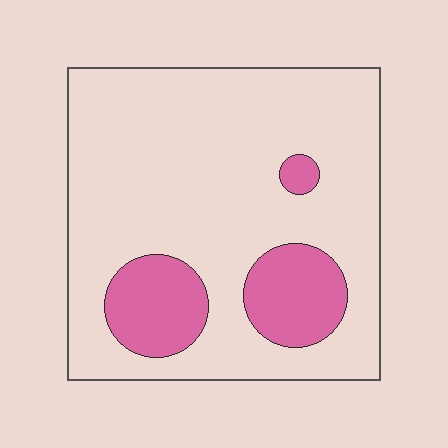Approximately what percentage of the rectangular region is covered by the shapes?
Approximately 20%.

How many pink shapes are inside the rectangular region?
3.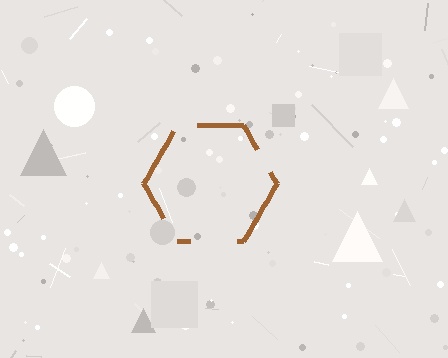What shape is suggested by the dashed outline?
The dashed outline suggests a hexagon.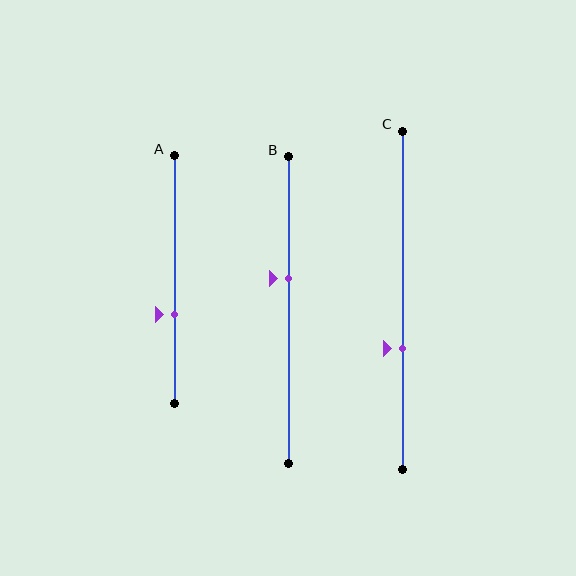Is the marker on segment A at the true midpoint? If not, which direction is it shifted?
No, the marker on segment A is shifted downward by about 14% of the segment length.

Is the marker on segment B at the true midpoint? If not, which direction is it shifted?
No, the marker on segment B is shifted upward by about 11% of the segment length.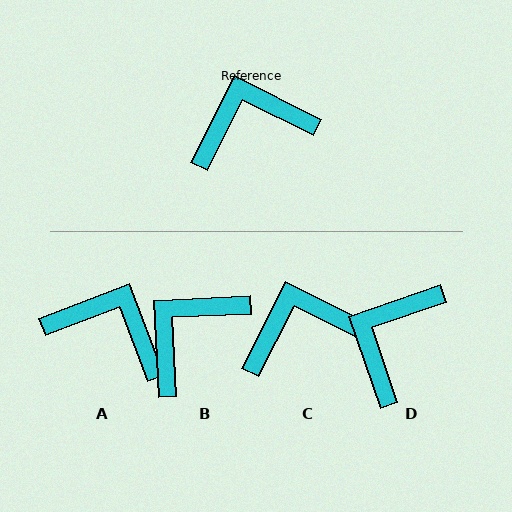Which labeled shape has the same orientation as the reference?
C.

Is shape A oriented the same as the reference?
No, it is off by about 43 degrees.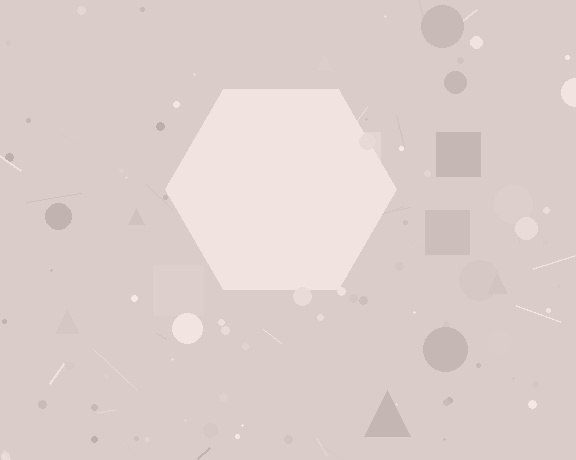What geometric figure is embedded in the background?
A hexagon is embedded in the background.